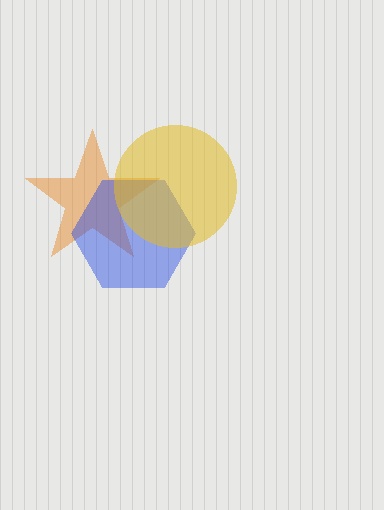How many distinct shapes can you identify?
There are 3 distinct shapes: an orange star, a blue hexagon, a yellow circle.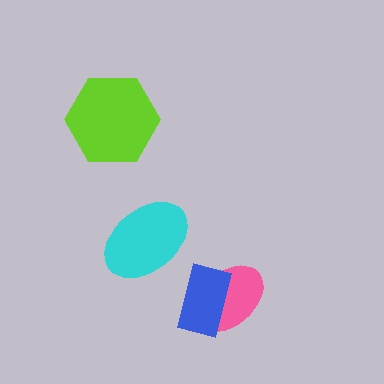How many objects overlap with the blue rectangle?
1 object overlaps with the blue rectangle.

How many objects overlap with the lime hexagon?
0 objects overlap with the lime hexagon.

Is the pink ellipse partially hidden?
Yes, it is partially covered by another shape.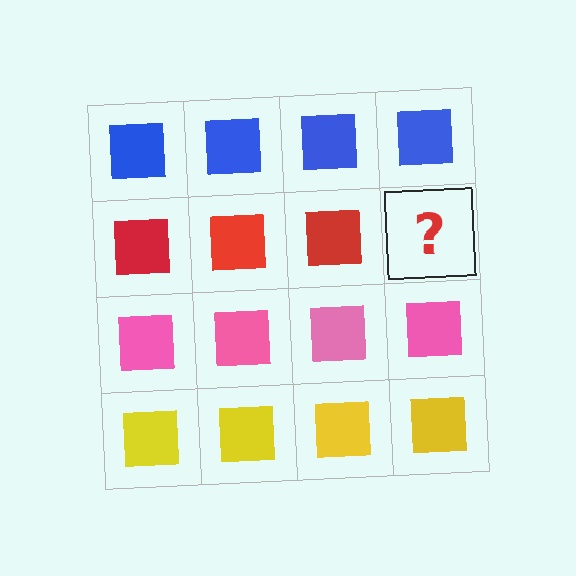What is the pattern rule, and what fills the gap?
The rule is that each row has a consistent color. The gap should be filled with a red square.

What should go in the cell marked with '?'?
The missing cell should contain a red square.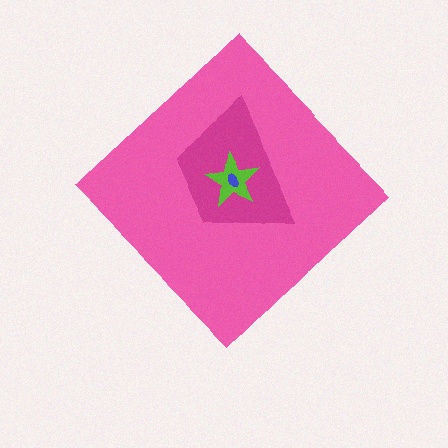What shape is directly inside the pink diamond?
The magenta trapezoid.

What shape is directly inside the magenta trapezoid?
The lime star.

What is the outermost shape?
The pink diamond.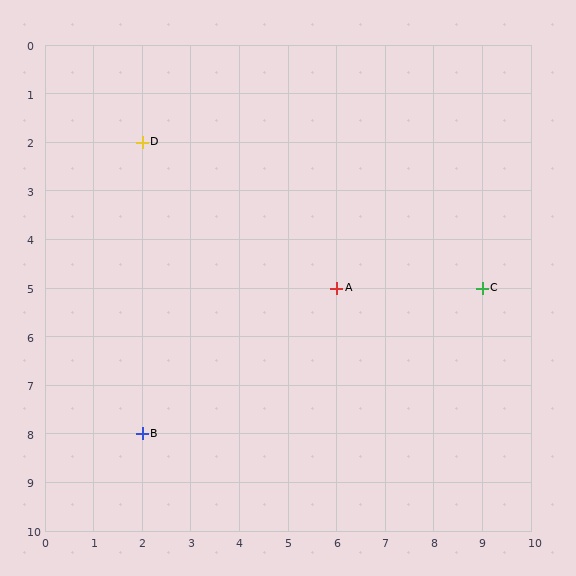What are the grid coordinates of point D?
Point D is at grid coordinates (2, 2).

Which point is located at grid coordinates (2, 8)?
Point B is at (2, 8).